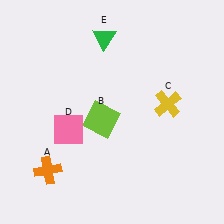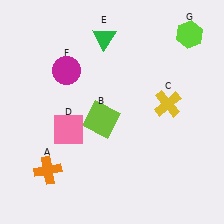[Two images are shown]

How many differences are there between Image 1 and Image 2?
There are 2 differences between the two images.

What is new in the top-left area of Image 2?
A magenta circle (F) was added in the top-left area of Image 2.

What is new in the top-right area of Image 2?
A lime hexagon (G) was added in the top-right area of Image 2.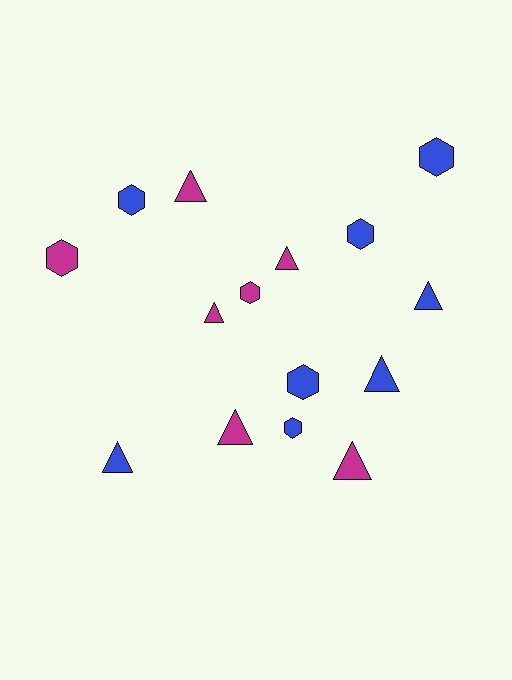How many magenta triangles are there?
There are 5 magenta triangles.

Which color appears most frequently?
Blue, with 8 objects.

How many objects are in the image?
There are 15 objects.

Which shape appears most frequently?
Triangle, with 8 objects.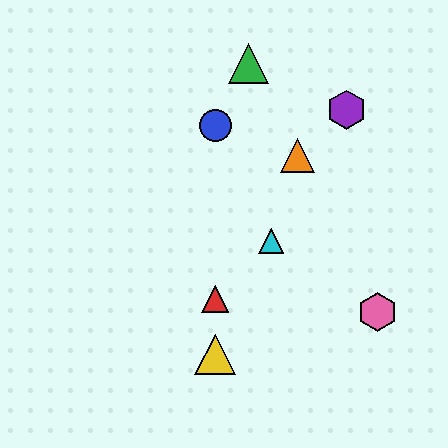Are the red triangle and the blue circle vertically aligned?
Yes, both are at x≈215.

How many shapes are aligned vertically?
3 shapes (the red triangle, the blue circle, the yellow triangle) are aligned vertically.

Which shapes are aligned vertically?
The red triangle, the blue circle, the yellow triangle are aligned vertically.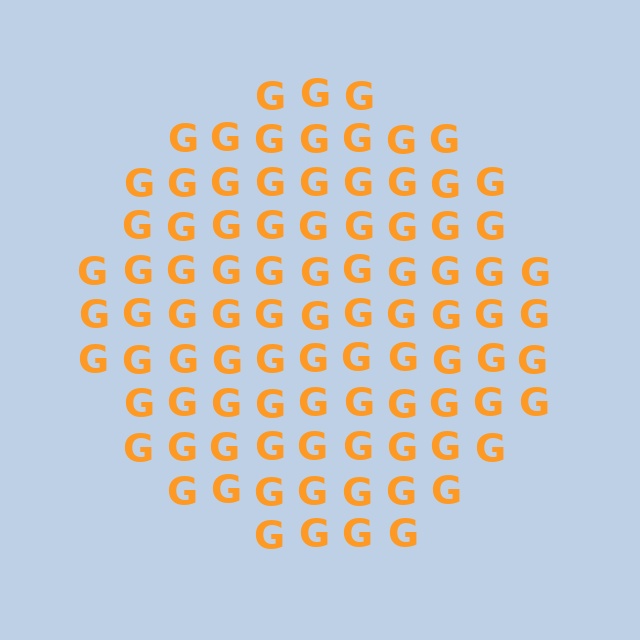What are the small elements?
The small elements are letter G's.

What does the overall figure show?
The overall figure shows a circle.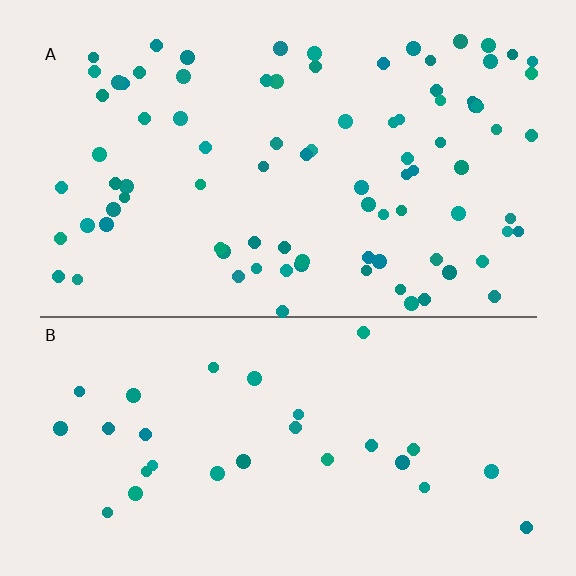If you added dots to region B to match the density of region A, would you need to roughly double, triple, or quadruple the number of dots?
Approximately triple.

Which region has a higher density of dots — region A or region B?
A (the top).